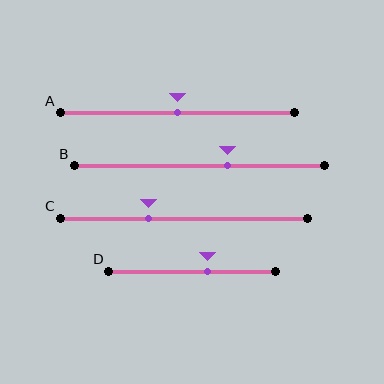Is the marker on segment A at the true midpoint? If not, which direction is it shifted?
Yes, the marker on segment A is at the true midpoint.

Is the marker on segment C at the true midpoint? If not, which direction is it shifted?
No, the marker on segment C is shifted to the left by about 14% of the segment length.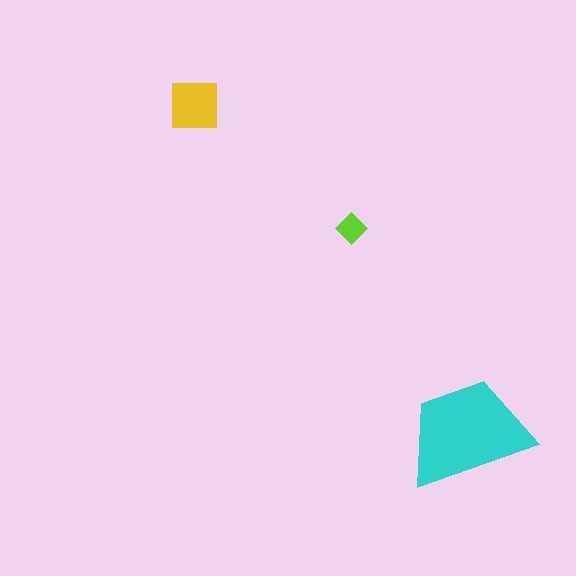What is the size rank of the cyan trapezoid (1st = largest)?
1st.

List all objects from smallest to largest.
The lime diamond, the yellow square, the cyan trapezoid.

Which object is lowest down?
The cyan trapezoid is bottommost.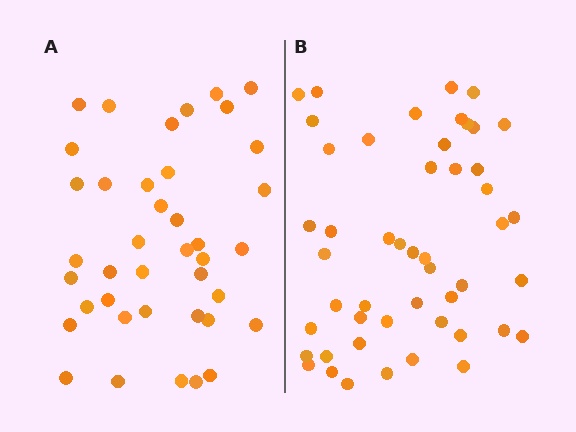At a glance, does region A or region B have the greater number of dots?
Region B (the right region) has more dots.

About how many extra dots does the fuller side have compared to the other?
Region B has roughly 8 or so more dots than region A.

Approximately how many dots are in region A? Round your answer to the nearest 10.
About 40 dots.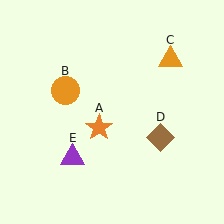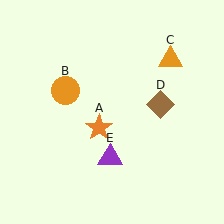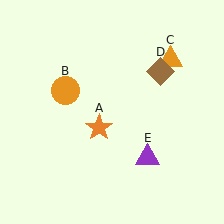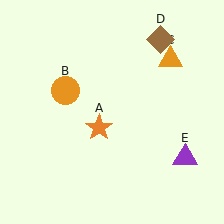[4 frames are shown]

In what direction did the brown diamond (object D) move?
The brown diamond (object D) moved up.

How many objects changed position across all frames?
2 objects changed position: brown diamond (object D), purple triangle (object E).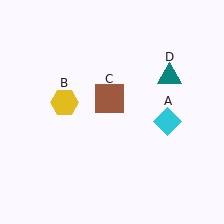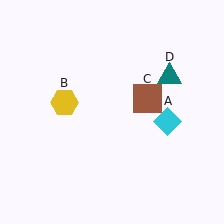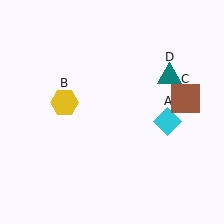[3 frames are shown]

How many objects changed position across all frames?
1 object changed position: brown square (object C).